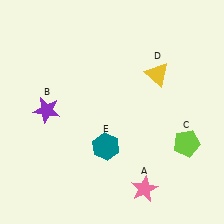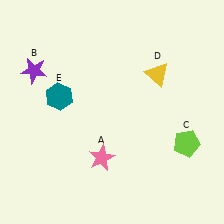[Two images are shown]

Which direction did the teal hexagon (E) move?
The teal hexagon (E) moved up.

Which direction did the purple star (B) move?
The purple star (B) moved up.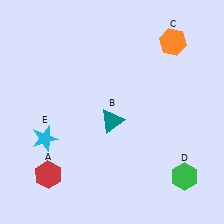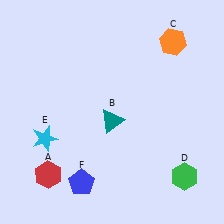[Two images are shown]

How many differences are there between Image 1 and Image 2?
There is 1 difference between the two images.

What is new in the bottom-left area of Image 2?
A blue pentagon (F) was added in the bottom-left area of Image 2.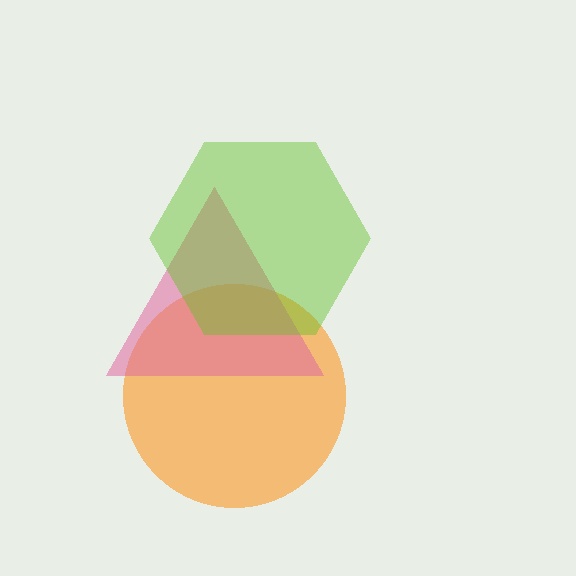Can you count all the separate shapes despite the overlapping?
Yes, there are 3 separate shapes.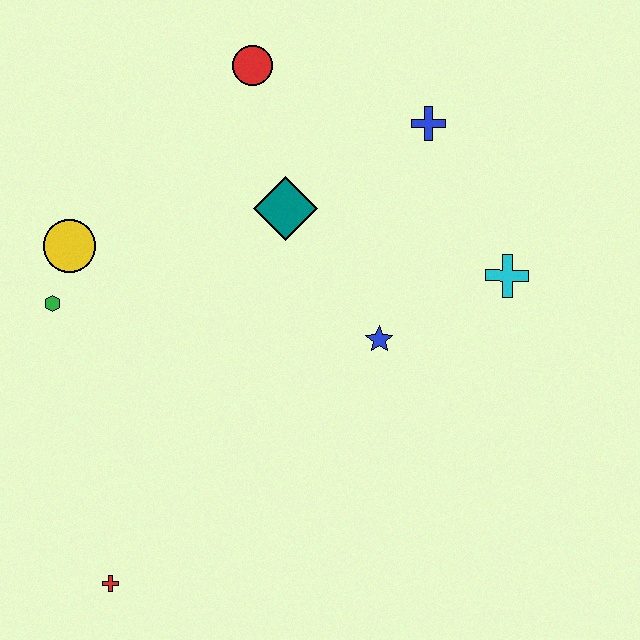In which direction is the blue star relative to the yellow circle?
The blue star is to the right of the yellow circle.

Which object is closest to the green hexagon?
The yellow circle is closest to the green hexagon.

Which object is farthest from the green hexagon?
The cyan cross is farthest from the green hexagon.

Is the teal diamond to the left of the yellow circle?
No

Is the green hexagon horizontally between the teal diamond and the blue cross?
No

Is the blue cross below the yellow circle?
No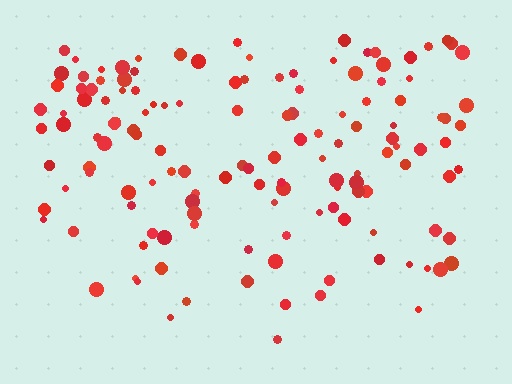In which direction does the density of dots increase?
From bottom to top, with the top side densest.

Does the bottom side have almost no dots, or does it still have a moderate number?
Still a moderate number, just noticeably fewer than the top.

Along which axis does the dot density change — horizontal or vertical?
Vertical.